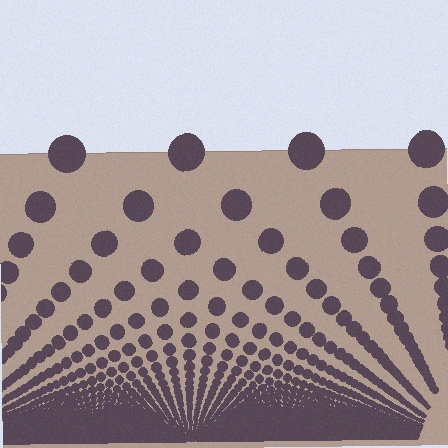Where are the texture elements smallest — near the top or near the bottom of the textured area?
Near the bottom.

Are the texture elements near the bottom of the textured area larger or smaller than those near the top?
Smaller. The gradient is inverted — elements near the bottom are smaller and denser.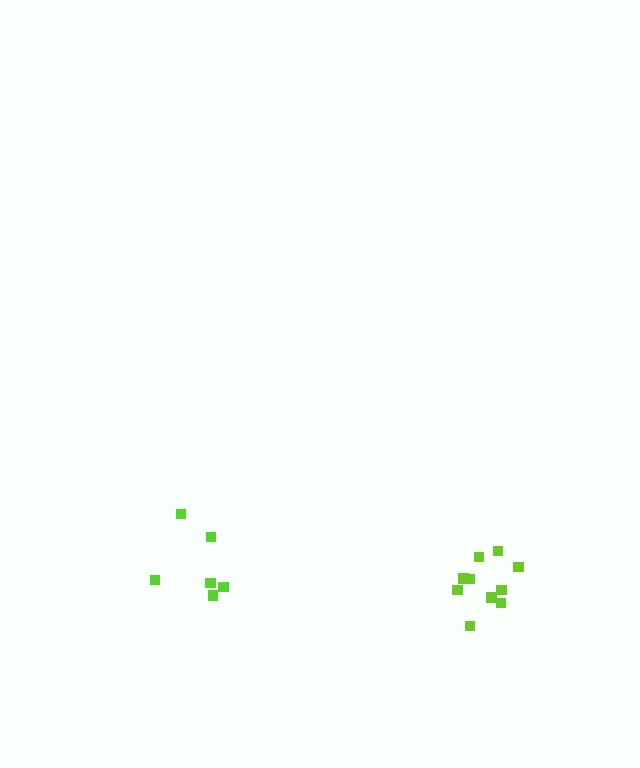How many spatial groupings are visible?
There are 2 spatial groupings.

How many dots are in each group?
Group 1: 6 dots, Group 2: 10 dots (16 total).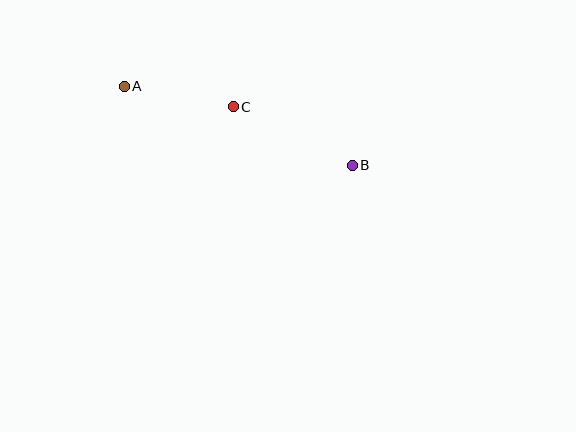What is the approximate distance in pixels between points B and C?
The distance between B and C is approximately 133 pixels.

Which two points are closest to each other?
Points A and C are closest to each other.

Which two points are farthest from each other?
Points A and B are farthest from each other.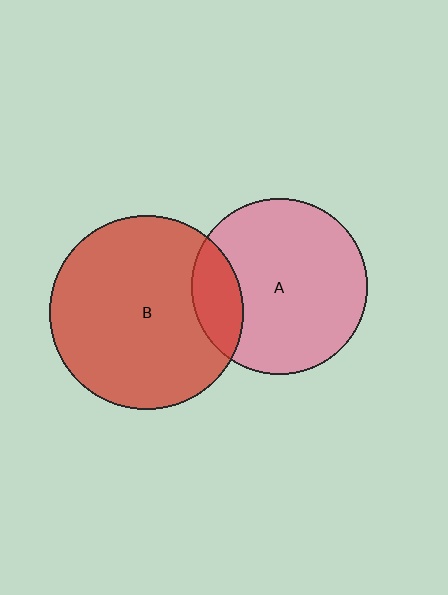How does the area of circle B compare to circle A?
Approximately 1.2 times.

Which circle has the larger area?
Circle B (red).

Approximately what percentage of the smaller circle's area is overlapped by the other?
Approximately 20%.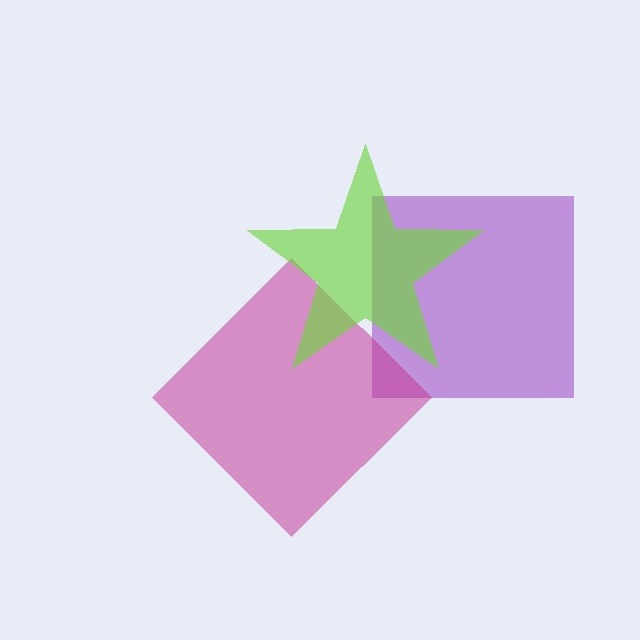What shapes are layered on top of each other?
The layered shapes are: a purple square, a magenta diamond, a lime star.